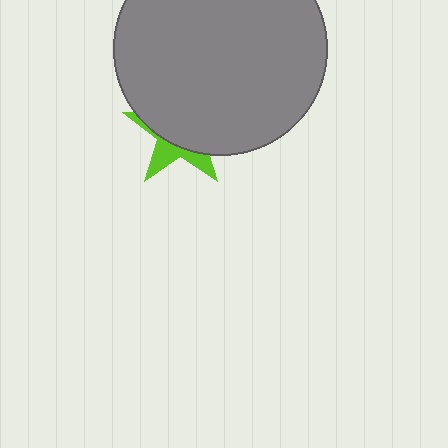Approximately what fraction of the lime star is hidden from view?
Roughly 69% of the lime star is hidden behind the gray circle.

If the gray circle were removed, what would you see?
You would see the complete lime star.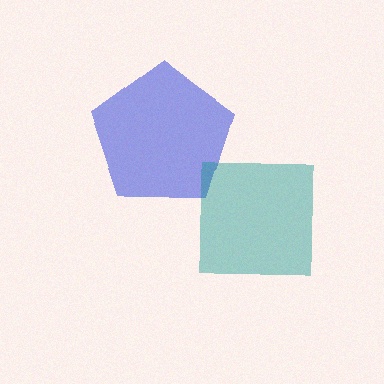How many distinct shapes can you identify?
There are 2 distinct shapes: a blue pentagon, a teal square.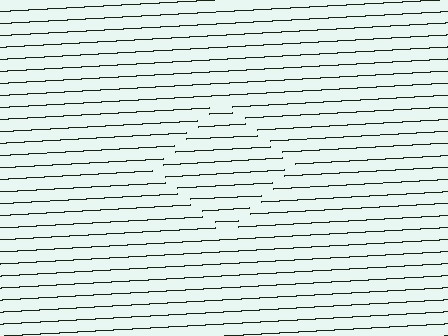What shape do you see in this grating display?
An illusory square. The interior of the shape contains the same grating, shifted by half a period — the contour is defined by the phase discontinuity where line-ends from the inner and outer gratings abut.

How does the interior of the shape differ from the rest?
The interior of the shape contains the same grating, shifted by half a period — the contour is defined by the phase discontinuity where line-ends from the inner and outer gratings abut.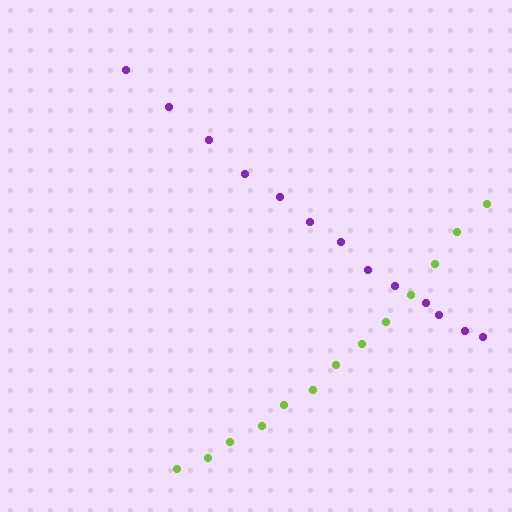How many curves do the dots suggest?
There are 2 distinct paths.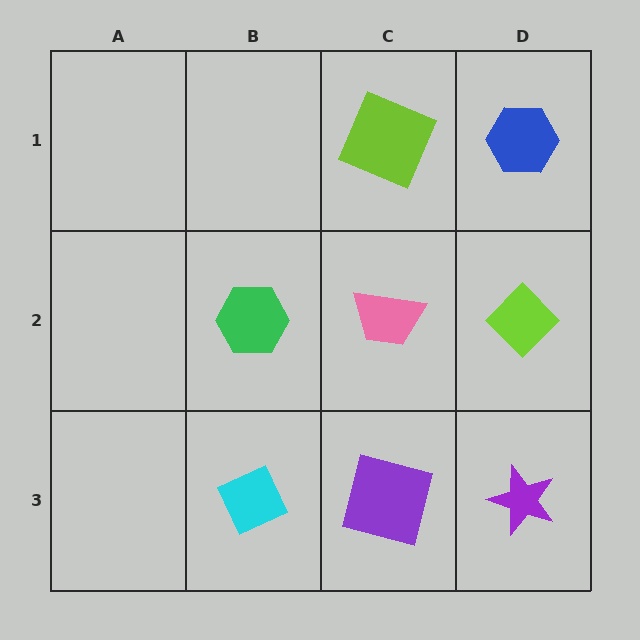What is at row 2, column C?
A pink trapezoid.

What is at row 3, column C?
A purple square.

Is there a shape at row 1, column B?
No, that cell is empty.